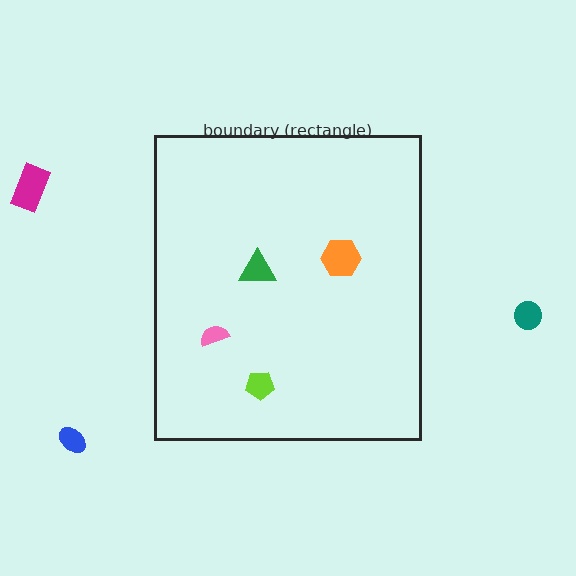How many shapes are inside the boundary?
4 inside, 3 outside.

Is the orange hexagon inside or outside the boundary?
Inside.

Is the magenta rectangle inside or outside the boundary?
Outside.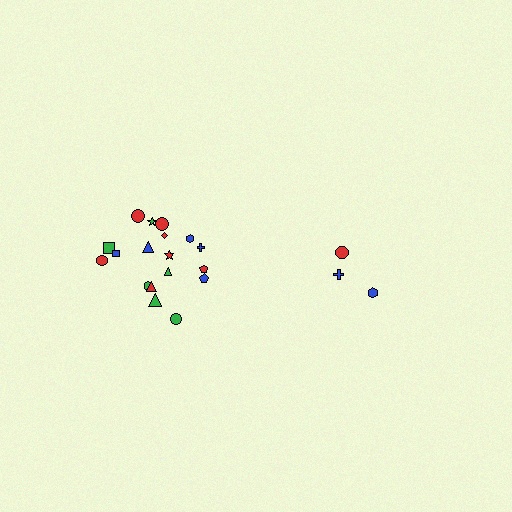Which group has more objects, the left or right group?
The left group.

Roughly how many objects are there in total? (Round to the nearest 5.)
Roughly 20 objects in total.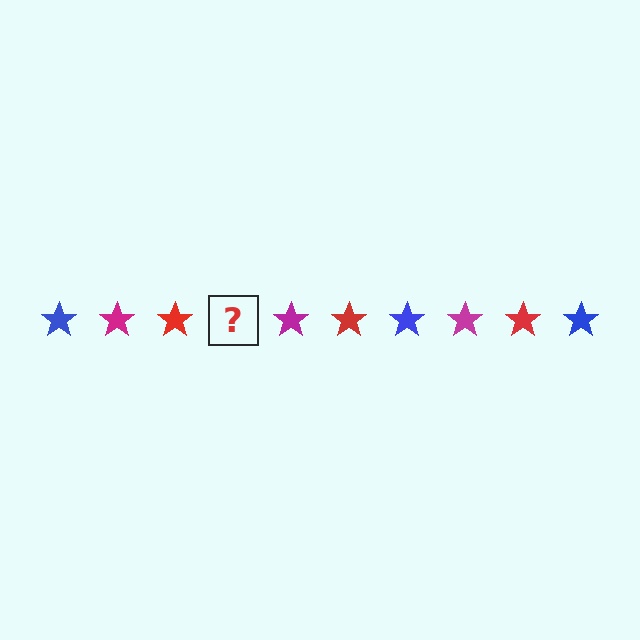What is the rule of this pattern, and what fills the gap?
The rule is that the pattern cycles through blue, magenta, red stars. The gap should be filled with a blue star.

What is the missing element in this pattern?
The missing element is a blue star.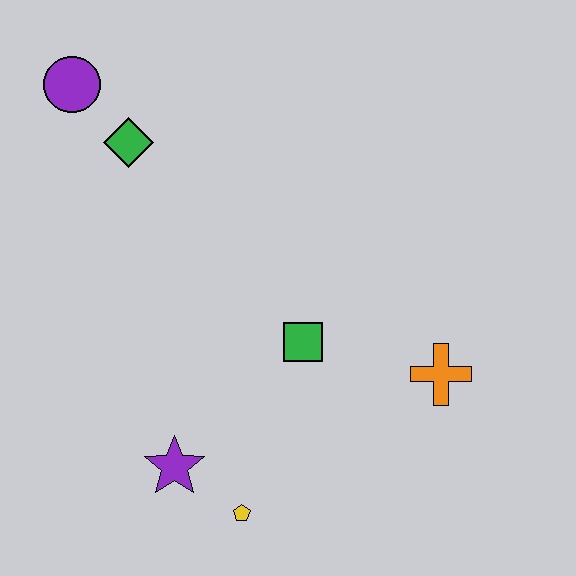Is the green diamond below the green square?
No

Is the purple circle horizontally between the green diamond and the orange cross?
No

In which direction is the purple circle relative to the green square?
The purple circle is above the green square.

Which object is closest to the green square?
The orange cross is closest to the green square.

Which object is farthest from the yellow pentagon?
The purple circle is farthest from the yellow pentagon.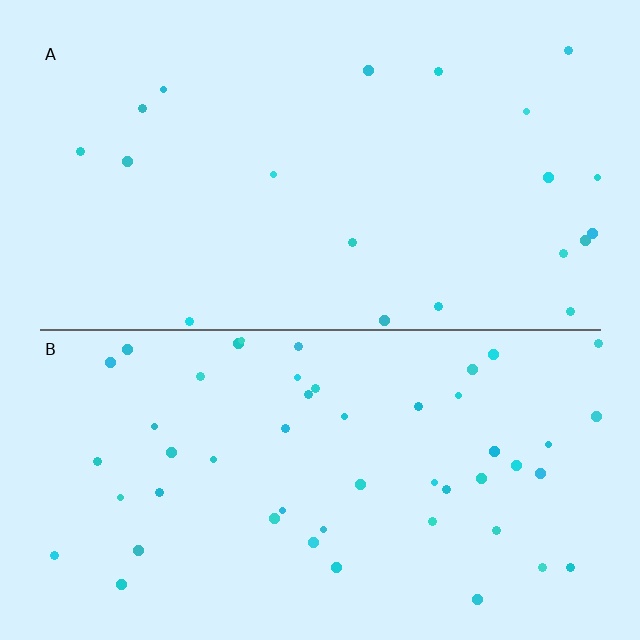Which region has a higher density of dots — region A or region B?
B (the bottom).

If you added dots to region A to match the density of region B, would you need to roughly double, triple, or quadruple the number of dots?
Approximately double.